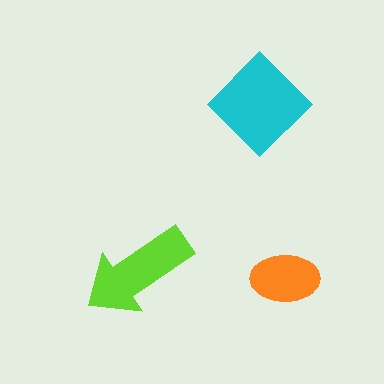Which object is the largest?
The cyan diamond.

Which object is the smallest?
The orange ellipse.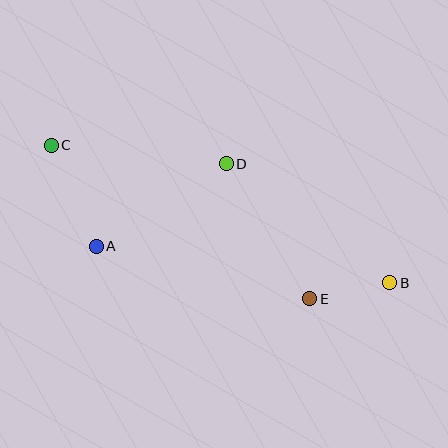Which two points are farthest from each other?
Points B and C are farthest from each other.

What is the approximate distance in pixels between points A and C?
The distance between A and C is approximately 110 pixels.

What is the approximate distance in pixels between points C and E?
The distance between C and E is approximately 300 pixels.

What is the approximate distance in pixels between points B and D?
The distance between B and D is approximately 202 pixels.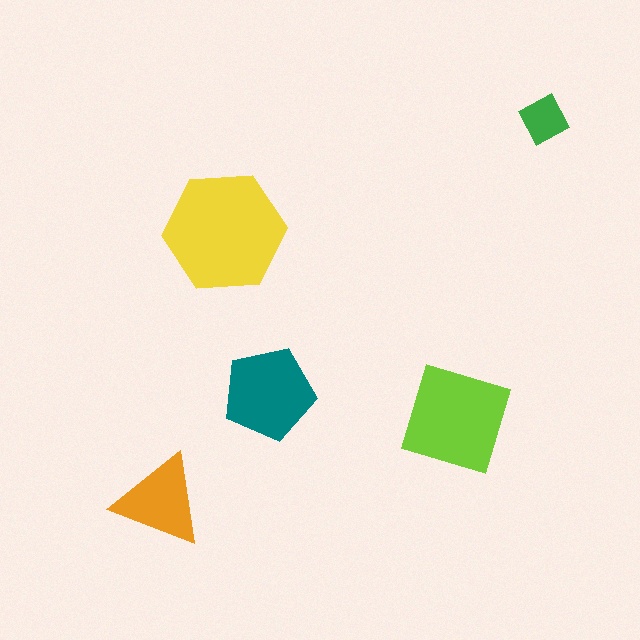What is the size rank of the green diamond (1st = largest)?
5th.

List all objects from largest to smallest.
The yellow hexagon, the lime square, the teal pentagon, the orange triangle, the green diamond.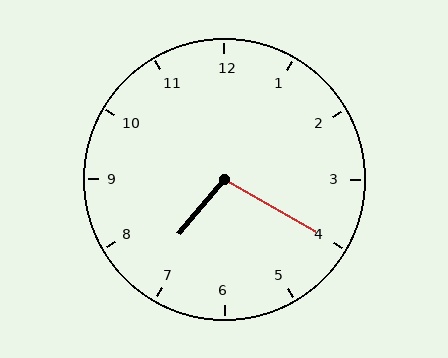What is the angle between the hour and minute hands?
Approximately 100 degrees.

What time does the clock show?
7:20.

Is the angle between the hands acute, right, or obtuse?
It is obtuse.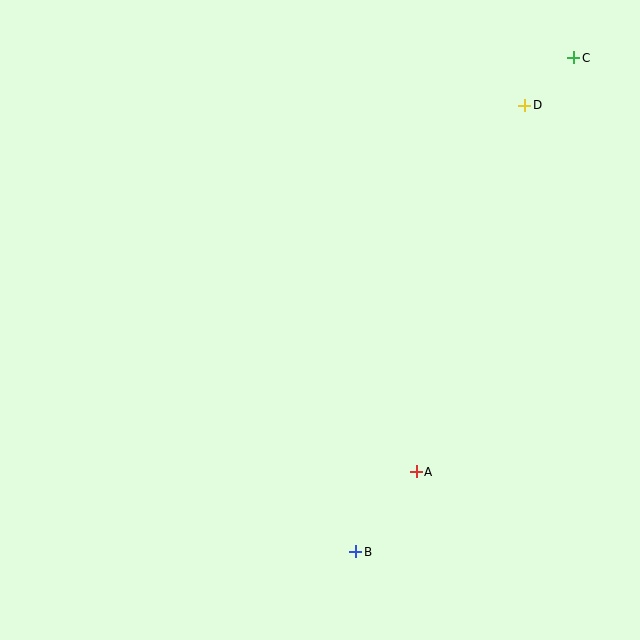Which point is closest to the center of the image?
Point A at (416, 472) is closest to the center.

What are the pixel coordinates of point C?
Point C is at (574, 58).